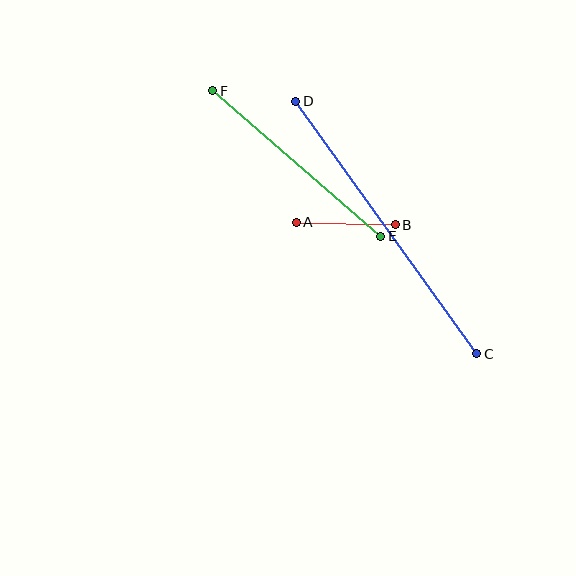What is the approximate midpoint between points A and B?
The midpoint is at approximately (346, 223) pixels.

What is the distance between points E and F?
The distance is approximately 222 pixels.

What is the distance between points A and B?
The distance is approximately 99 pixels.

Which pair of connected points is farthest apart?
Points C and D are farthest apart.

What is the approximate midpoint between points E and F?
The midpoint is at approximately (297, 163) pixels.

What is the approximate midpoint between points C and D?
The midpoint is at approximately (386, 228) pixels.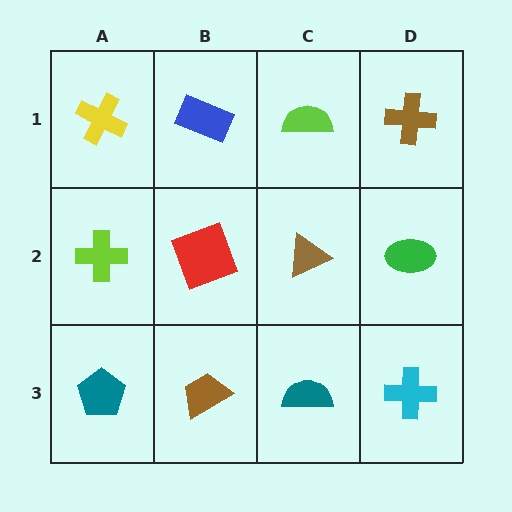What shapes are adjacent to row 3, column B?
A red square (row 2, column B), a teal pentagon (row 3, column A), a teal semicircle (row 3, column C).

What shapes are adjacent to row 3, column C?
A brown triangle (row 2, column C), a brown trapezoid (row 3, column B), a cyan cross (row 3, column D).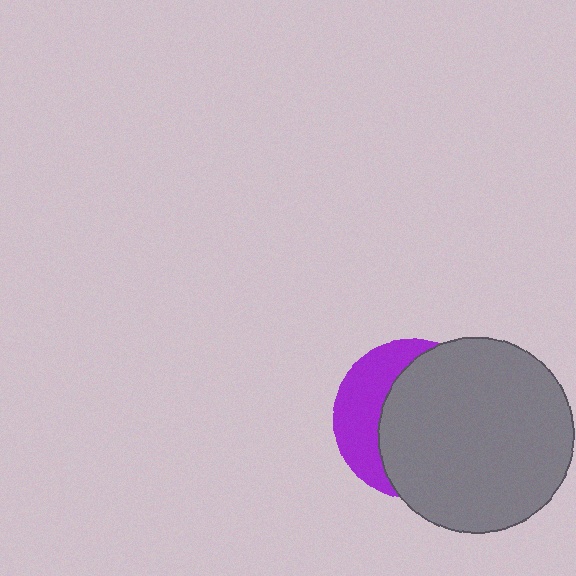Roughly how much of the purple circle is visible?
A small part of it is visible (roughly 34%).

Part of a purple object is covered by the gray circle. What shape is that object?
It is a circle.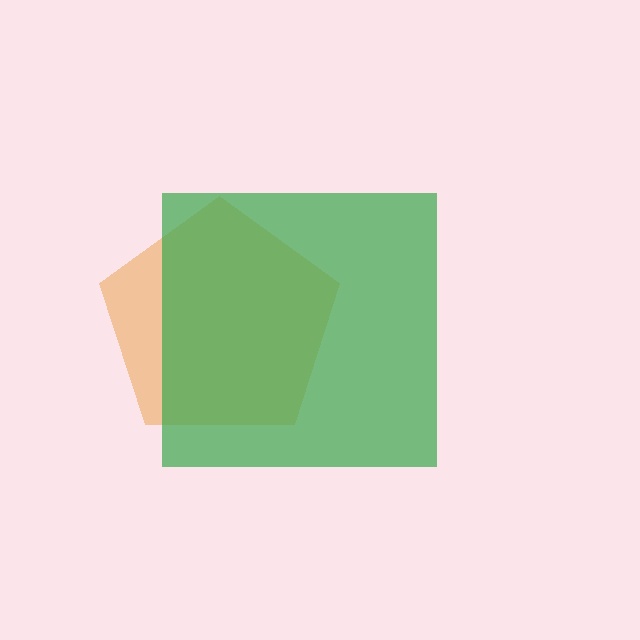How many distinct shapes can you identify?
There are 2 distinct shapes: an orange pentagon, a green square.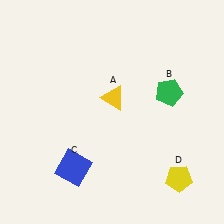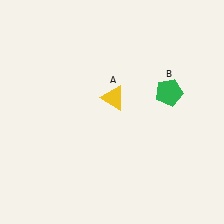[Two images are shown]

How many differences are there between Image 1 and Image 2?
There are 2 differences between the two images.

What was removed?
The blue square (C), the yellow pentagon (D) were removed in Image 2.